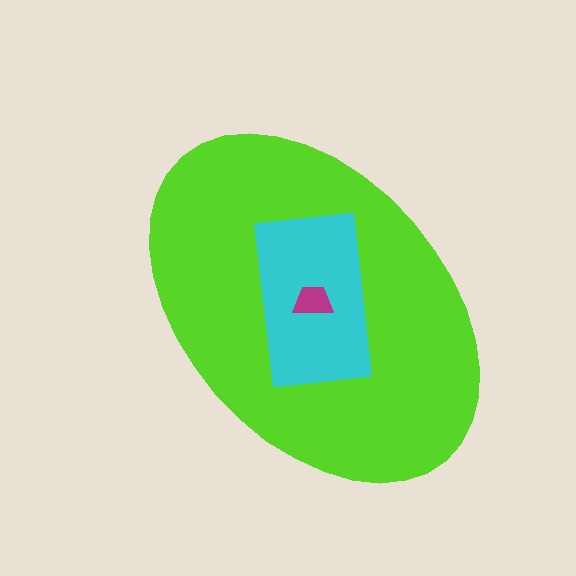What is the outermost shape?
The lime ellipse.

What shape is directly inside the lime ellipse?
The cyan rectangle.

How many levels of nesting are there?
3.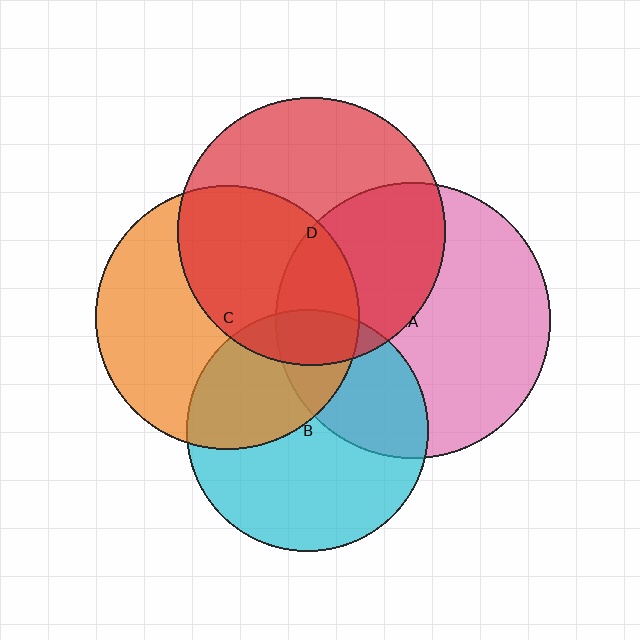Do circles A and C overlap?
Yes.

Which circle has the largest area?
Circle A (pink).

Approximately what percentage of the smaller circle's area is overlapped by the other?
Approximately 20%.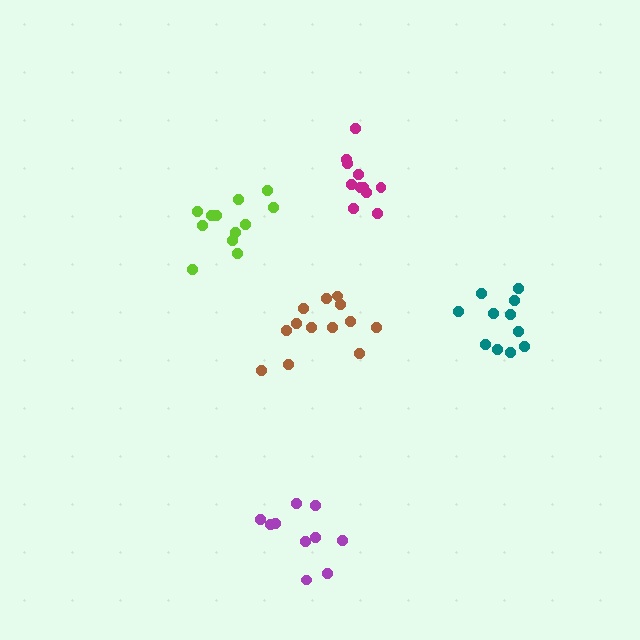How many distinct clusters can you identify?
There are 5 distinct clusters.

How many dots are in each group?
Group 1: 11 dots, Group 2: 10 dots, Group 3: 11 dots, Group 4: 12 dots, Group 5: 13 dots (57 total).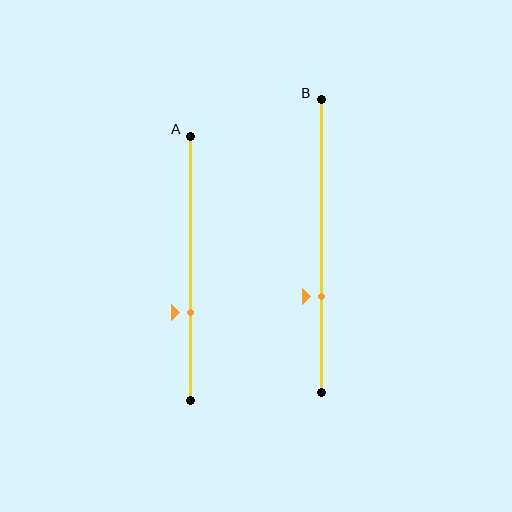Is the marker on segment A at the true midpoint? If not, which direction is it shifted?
No, the marker on segment A is shifted downward by about 17% of the segment length.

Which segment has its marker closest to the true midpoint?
Segment A has its marker closest to the true midpoint.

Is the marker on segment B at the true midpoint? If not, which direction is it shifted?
No, the marker on segment B is shifted downward by about 17% of the segment length.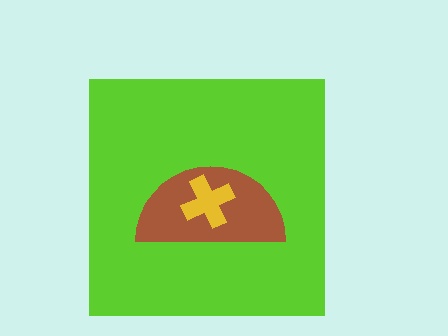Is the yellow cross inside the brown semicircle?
Yes.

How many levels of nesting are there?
3.